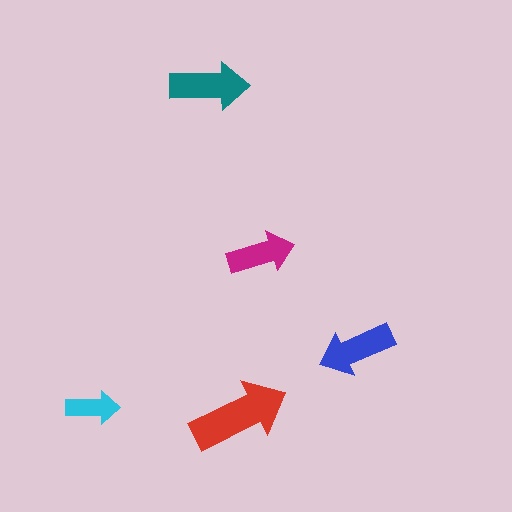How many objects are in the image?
There are 5 objects in the image.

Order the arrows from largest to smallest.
the red one, the teal one, the blue one, the magenta one, the cyan one.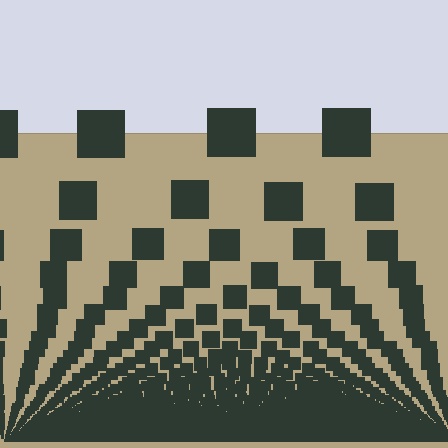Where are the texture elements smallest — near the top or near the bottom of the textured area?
Near the bottom.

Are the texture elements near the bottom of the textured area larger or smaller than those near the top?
Smaller. The gradient is inverted — elements near the bottom are smaller and denser.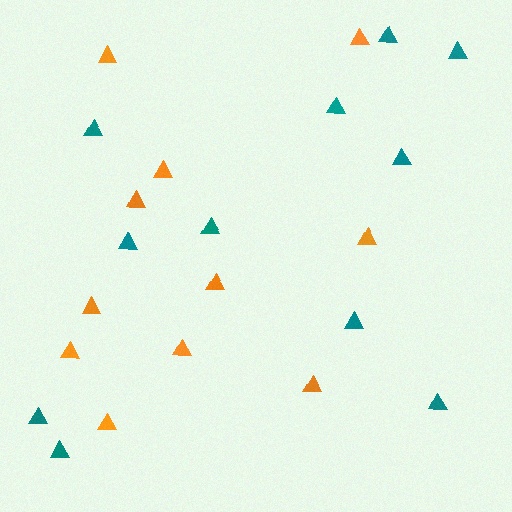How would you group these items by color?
There are 2 groups: one group of teal triangles (11) and one group of orange triangles (11).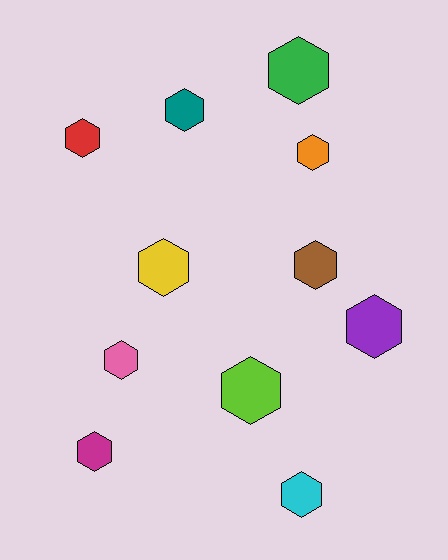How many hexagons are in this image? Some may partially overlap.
There are 11 hexagons.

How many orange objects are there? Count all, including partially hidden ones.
There is 1 orange object.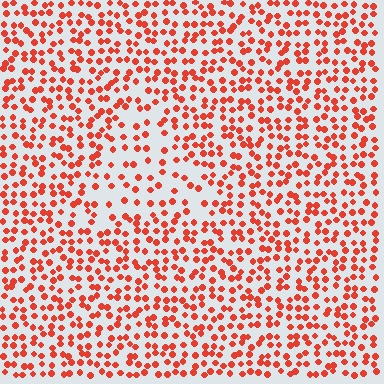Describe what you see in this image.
The image contains small red elements arranged at two different densities. A triangle-shaped region is visible where the elements are less densely packed than the surrounding area.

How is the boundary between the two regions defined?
The boundary is defined by a change in element density (approximately 1.9x ratio). All elements are the same color, size, and shape.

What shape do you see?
I see a triangle.